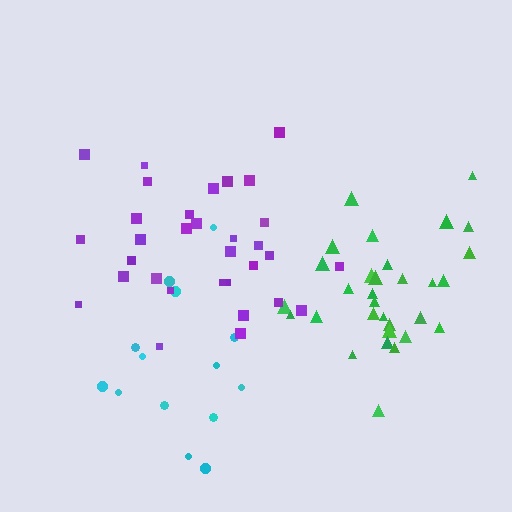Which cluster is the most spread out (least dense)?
Cyan.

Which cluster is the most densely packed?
Green.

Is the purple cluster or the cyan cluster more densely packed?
Purple.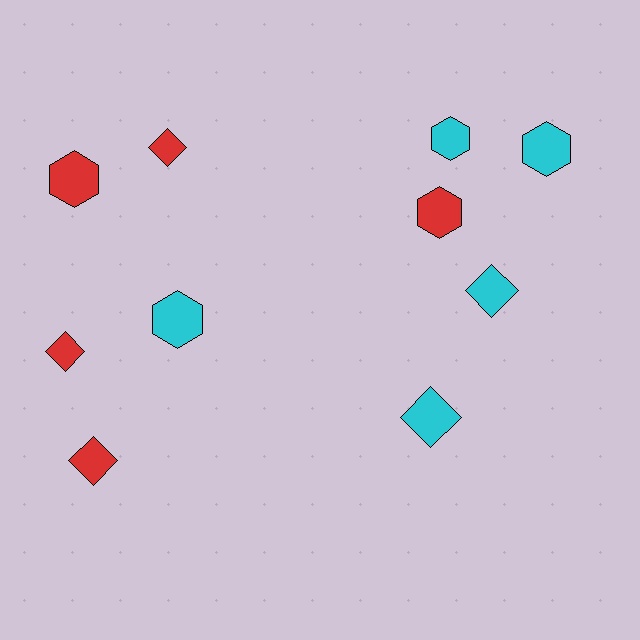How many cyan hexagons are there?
There are 3 cyan hexagons.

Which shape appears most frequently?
Diamond, with 5 objects.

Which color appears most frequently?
Red, with 5 objects.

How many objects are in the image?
There are 10 objects.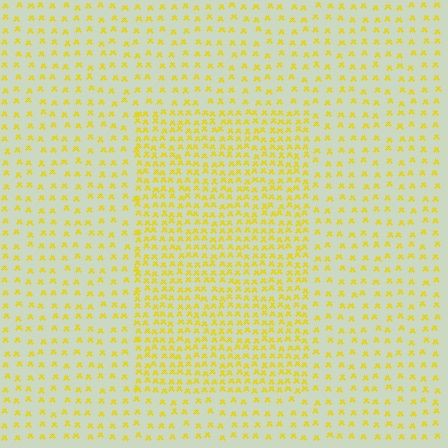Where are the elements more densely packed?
The elements are more densely packed inside the rectangle boundary.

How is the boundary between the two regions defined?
The boundary is defined by a change in element density (approximately 2.0x ratio). All elements are the same color, size, and shape.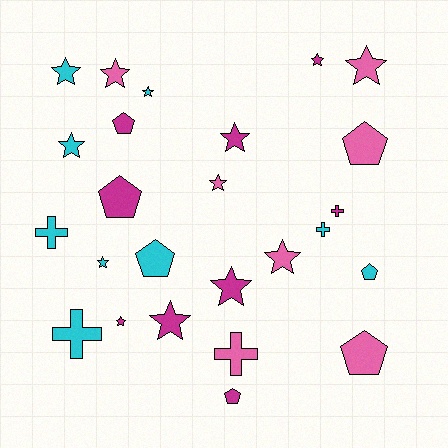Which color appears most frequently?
Cyan, with 9 objects.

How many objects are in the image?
There are 25 objects.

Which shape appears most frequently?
Star, with 13 objects.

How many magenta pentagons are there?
There are 3 magenta pentagons.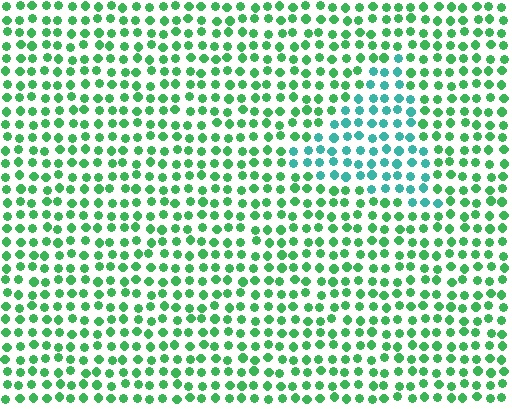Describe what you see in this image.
The image is filled with small green elements in a uniform arrangement. A triangle-shaped region is visible where the elements are tinted to a slightly different hue, forming a subtle color boundary.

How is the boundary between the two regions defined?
The boundary is defined purely by a slight shift in hue (about 40 degrees). Spacing, size, and orientation are identical on both sides.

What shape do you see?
I see a triangle.